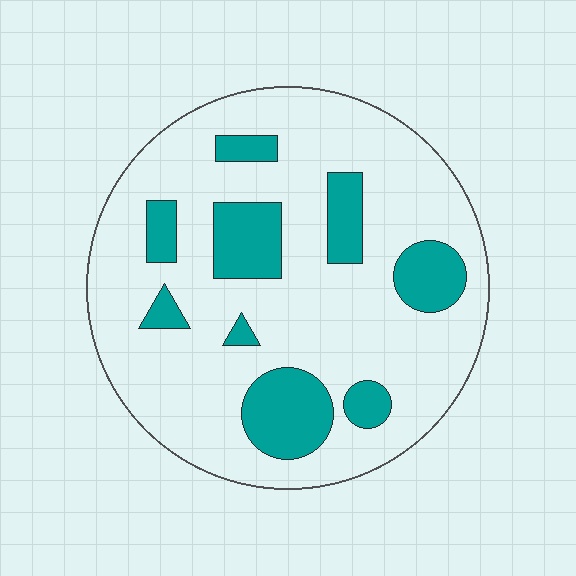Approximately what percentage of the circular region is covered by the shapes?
Approximately 20%.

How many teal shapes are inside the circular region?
9.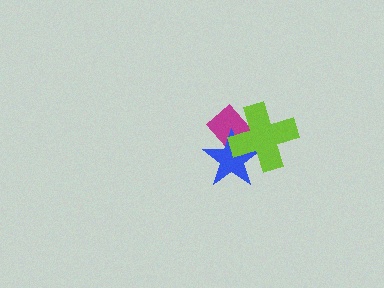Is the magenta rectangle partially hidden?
Yes, it is partially covered by another shape.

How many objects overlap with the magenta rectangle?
2 objects overlap with the magenta rectangle.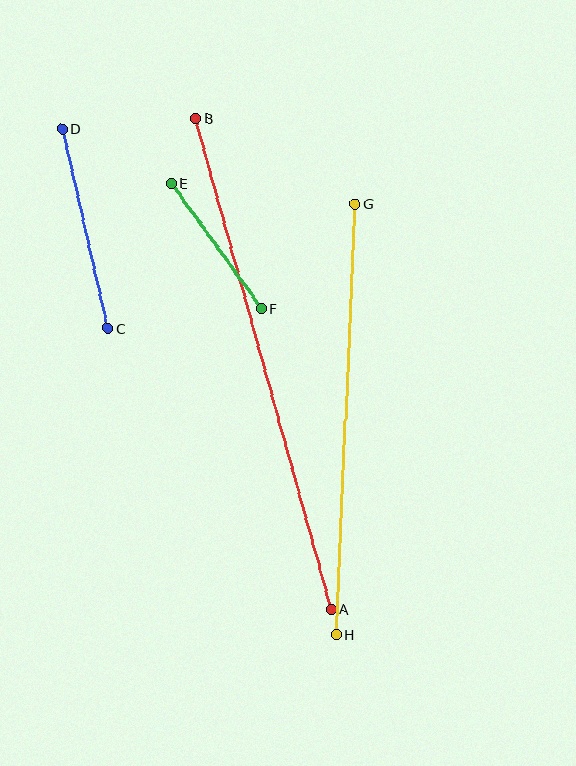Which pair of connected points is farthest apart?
Points A and B are farthest apart.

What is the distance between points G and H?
The distance is approximately 431 pixels.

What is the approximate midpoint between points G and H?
The midpoint is at approximately (345, 419) pixels.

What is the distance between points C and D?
The distance is approximately 204 pixels.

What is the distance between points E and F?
The distance is approximately 154 pixels.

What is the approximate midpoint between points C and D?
The midpoint is at approximately (85, 228) pixels.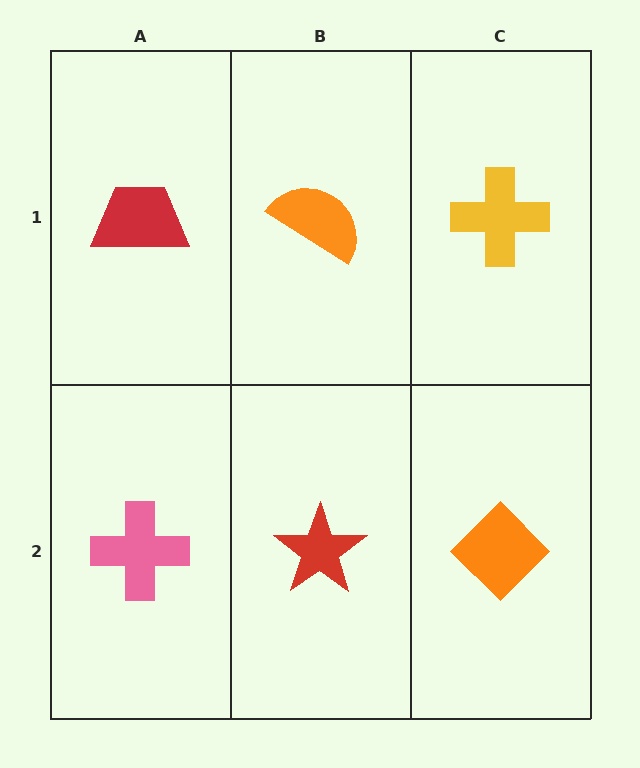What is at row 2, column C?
An orange diamond.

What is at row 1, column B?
An orange semicircle.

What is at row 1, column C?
A yellow cross.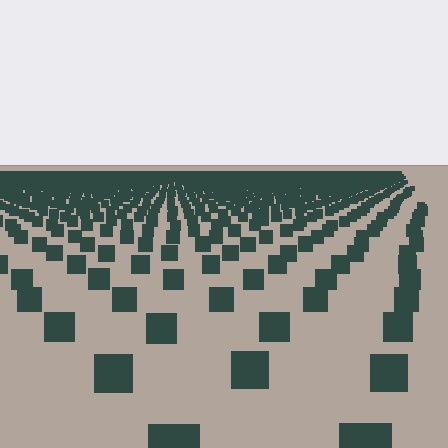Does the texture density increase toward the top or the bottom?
Density increases toward the top.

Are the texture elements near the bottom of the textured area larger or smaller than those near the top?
Larger. Near the bottom, elements are closer to the viewer and appear at a bigger on-screen size.